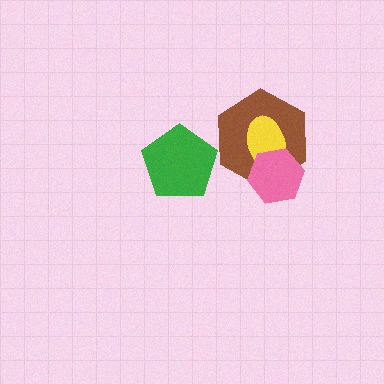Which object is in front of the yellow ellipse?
The pink hexagon is in front of the yellow ellipse.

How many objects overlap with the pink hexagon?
2 objects overlap with the pink hexagon.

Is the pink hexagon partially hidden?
No, no other shape covers it.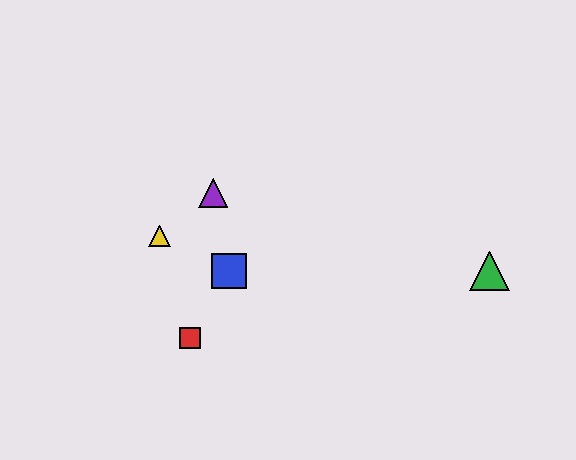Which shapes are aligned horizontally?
The blue square, the green triangle are aligned horizontally.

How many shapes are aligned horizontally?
2 shapes (the blue square, the green triangle) are aligned horizontally.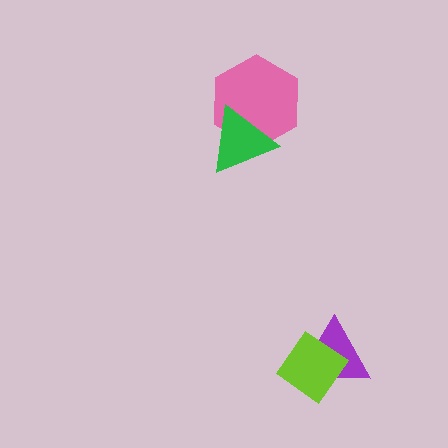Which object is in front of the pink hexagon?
The green triangle is in front of the pink hexagon.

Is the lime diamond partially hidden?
No, no other shape covers it.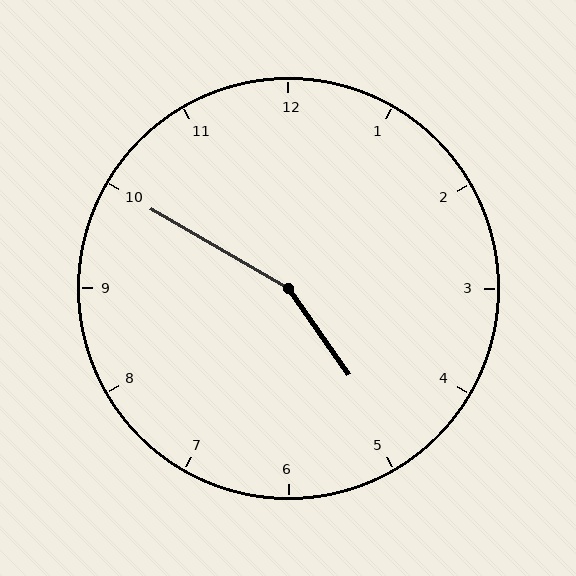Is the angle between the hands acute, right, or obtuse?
It is obtuse.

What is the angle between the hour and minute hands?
Approximately 155 degrees.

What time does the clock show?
4:50.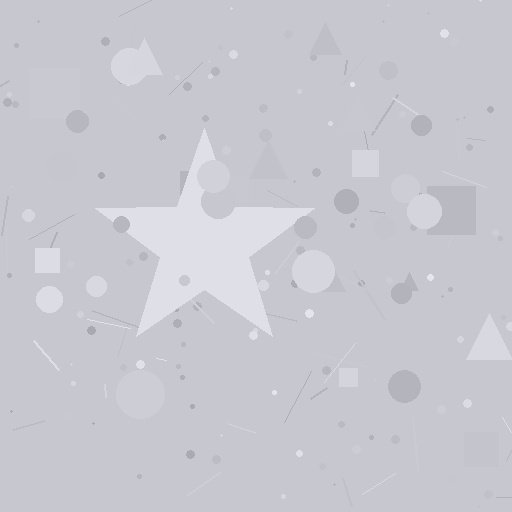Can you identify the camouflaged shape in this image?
The camouflaged shape is a star.